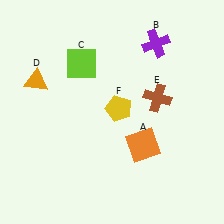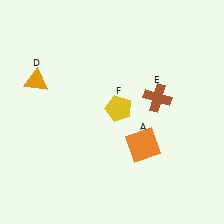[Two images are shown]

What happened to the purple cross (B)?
The purple cross (B) was removed in Image 2. It was in the top-right area of Image 1.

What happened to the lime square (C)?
The lime square (C) was removed in Image 2. It was in the top-left area of Image 1.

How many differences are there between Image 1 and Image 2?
There are 2 differences between the two images.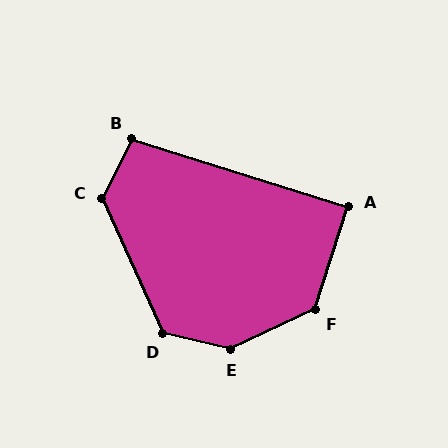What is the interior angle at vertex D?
Approximately 128 degrees (obtuse).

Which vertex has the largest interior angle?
E, at approximately 142 degrees.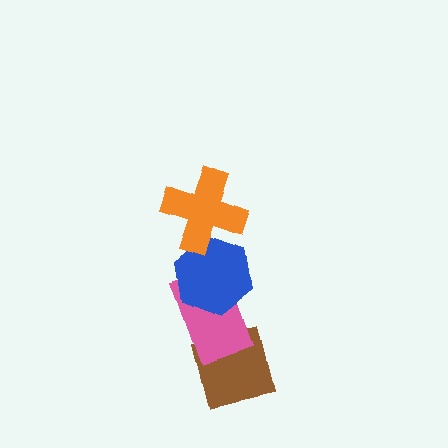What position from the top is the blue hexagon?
The blue hexagon is 2nd from the top.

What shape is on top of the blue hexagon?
The orange cross is on top of the blue hexagon.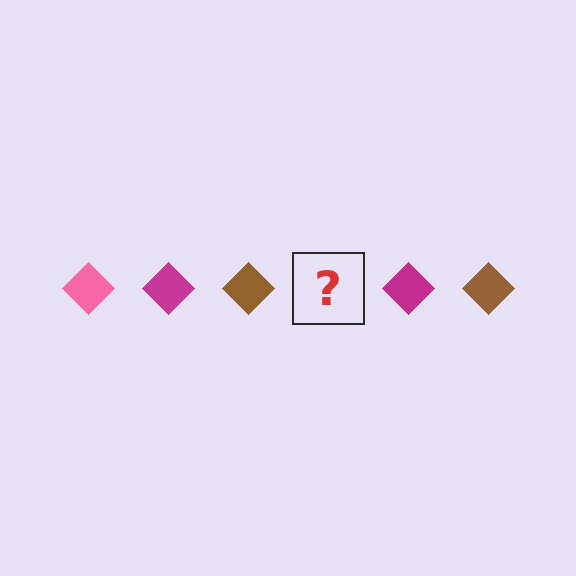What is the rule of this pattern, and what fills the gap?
The rule is that the pattern cycles through pink, magenta, brown diamonds. The gap should be filled with a pink diamond.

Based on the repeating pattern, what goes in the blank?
The blank should be a pink diamond.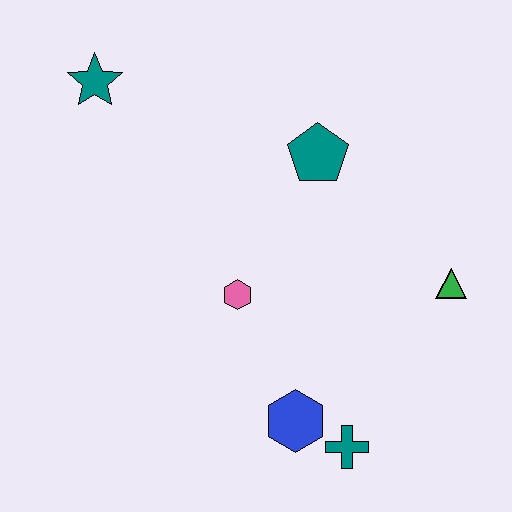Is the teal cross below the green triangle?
Yes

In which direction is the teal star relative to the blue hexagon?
The teal star is above the blue hexagon.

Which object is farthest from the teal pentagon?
The teal cross is farthest from the teal pentagon.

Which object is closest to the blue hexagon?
The teal cross is closest to the blue hexagon.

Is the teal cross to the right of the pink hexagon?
Yes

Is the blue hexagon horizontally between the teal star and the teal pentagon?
Yes